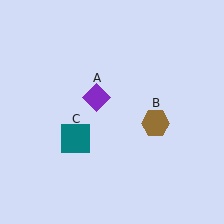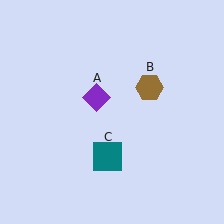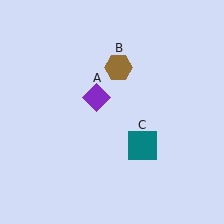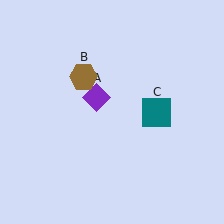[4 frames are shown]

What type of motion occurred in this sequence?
The brown hexagon (object B), teal square (object C) rotated counterclockwise around the center of the scene.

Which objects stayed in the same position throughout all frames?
Purple diamond (object A) remained stationary.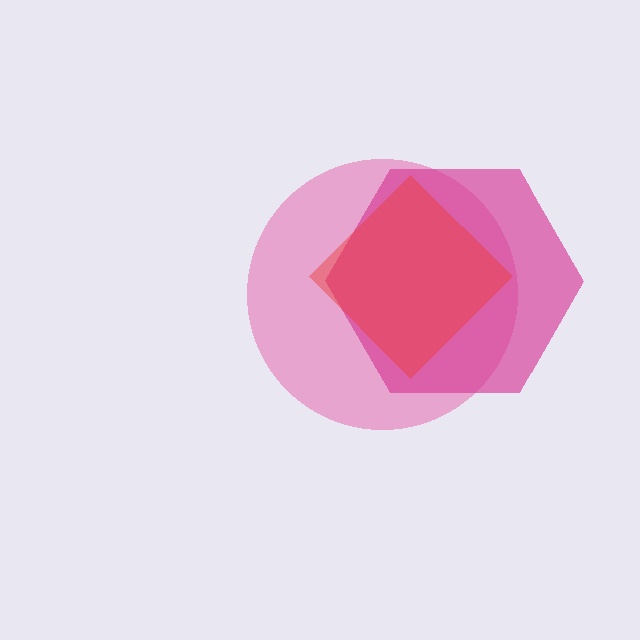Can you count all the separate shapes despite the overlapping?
Yes, there are 3 separate shapes.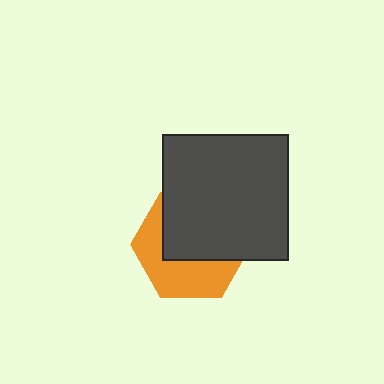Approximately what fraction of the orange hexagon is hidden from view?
Roughly 56% of the orange hexagon is hidden behind the dark gray square.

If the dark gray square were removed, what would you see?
You would see the complete orange hexagon.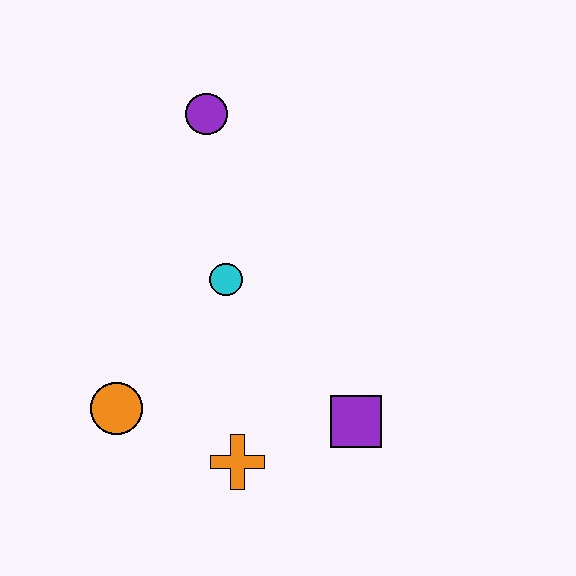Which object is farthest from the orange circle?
The purple circle is farthest from the orange circle.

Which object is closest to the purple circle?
The cyan circle is closest to the purple circle.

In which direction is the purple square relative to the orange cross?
The purple square is to the right of the orange cross.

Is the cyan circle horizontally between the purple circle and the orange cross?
Yes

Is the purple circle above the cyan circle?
Yes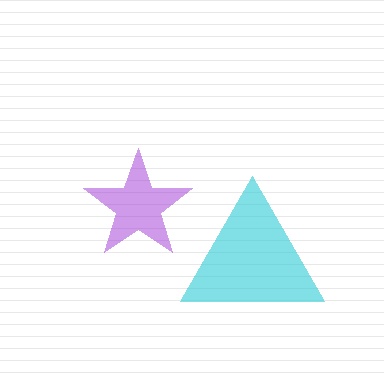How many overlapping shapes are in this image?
There are 2 overlapping shapes in the image.